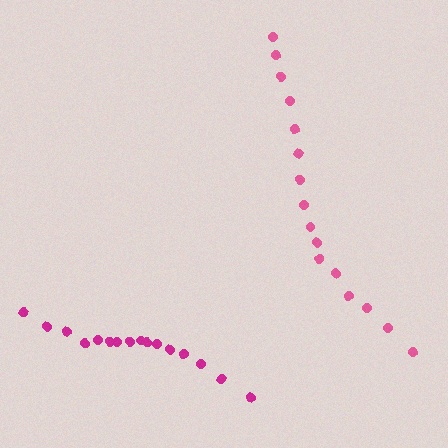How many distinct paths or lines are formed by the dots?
There are 2 distinct paths.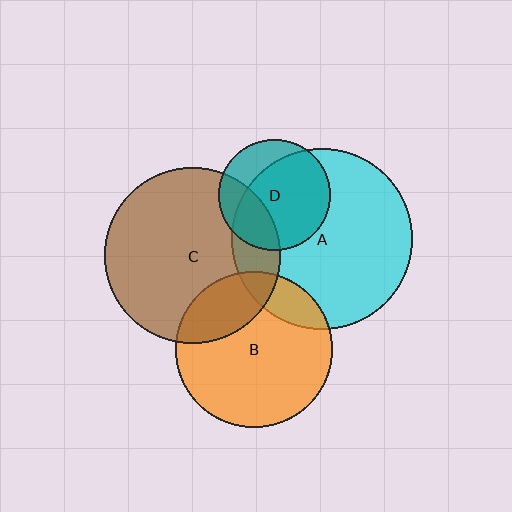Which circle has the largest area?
Circle A (cyan).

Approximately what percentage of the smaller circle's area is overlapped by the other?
Approximately 25%.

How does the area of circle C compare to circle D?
Approximately 2.5 times.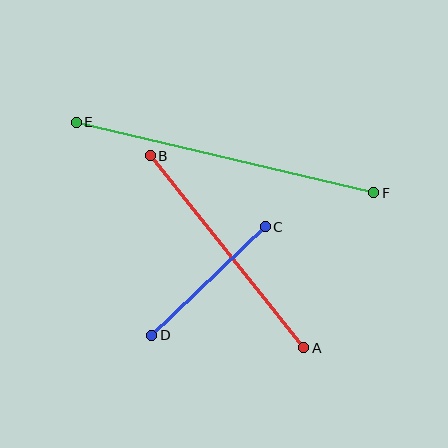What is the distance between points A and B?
The distance is approximately 246 pixels.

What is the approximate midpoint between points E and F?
The midpoint is at approximately (225, 157) pixels.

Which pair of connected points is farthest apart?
Points E and F are farthest apart.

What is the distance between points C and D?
The distance is approximately 157 pixels.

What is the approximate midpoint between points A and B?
The midpoint is at approximately (227, 252) pixels.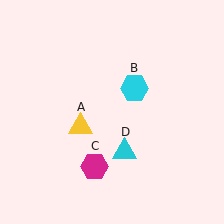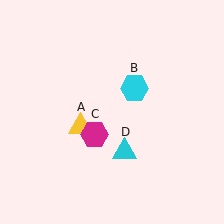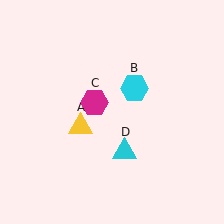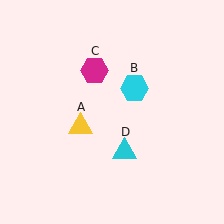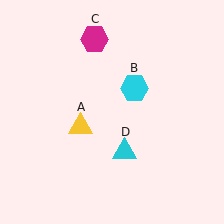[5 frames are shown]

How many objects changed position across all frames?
1 object changed position: magenta hexagon (object C).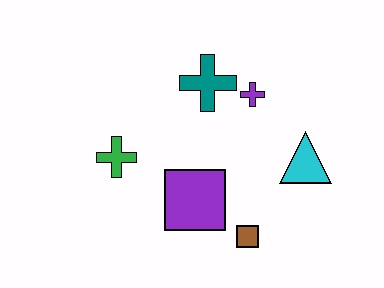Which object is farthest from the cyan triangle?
The green cross is farthest from the cyan triangle.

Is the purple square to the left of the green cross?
No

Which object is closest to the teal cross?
The purple cross is closest to the teal cross.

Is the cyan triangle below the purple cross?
Yes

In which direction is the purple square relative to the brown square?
The purple square is to the left of the brown square.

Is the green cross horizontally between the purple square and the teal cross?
No